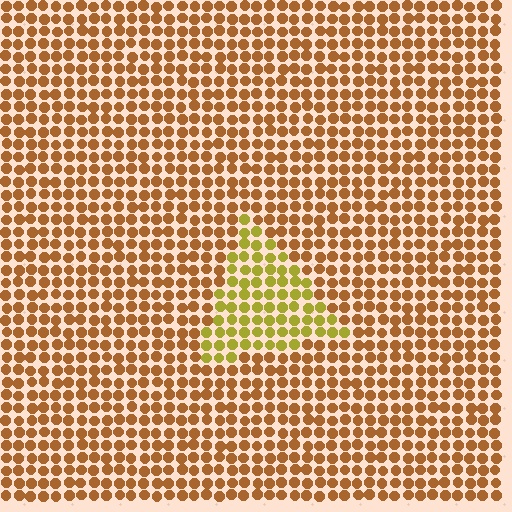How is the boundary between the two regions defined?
The boundary is defined purely by a slight shift in hue (about 35 degrees). Spacing, size, and orientation are identical on both sides.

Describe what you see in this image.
The image is filled with small brown elements in a uniform arrangement. A triangle-shaped region is visible where the elements are tinted to a slightly different hue, forming a subtle color boundary.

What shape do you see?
I see a triangle.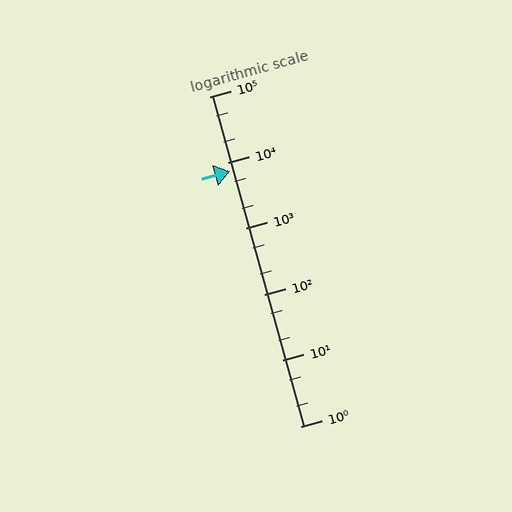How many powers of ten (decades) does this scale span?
The scale spans 5 decades, from 1 to 100000.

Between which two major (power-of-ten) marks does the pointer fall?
The pointer is between 1000 and 10000.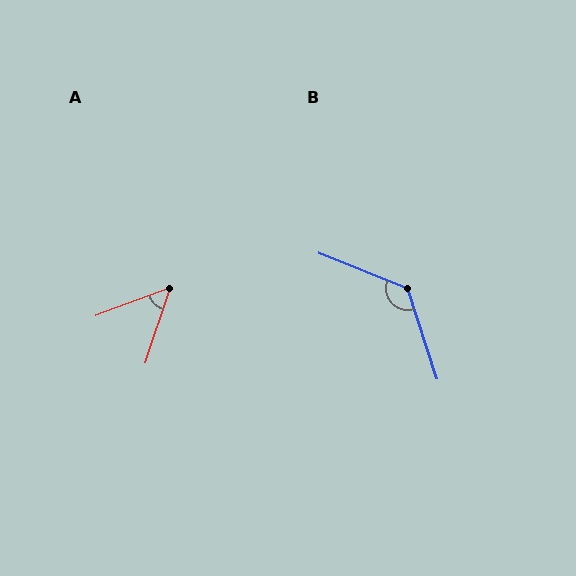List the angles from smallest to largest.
A (52°), B (130°).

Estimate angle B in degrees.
Approximately 130 degrees.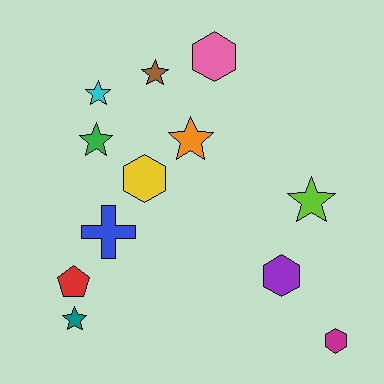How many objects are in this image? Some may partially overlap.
There are 12 objects.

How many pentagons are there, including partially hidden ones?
There is 1 pentagon.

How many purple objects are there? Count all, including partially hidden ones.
There is 1 purple object.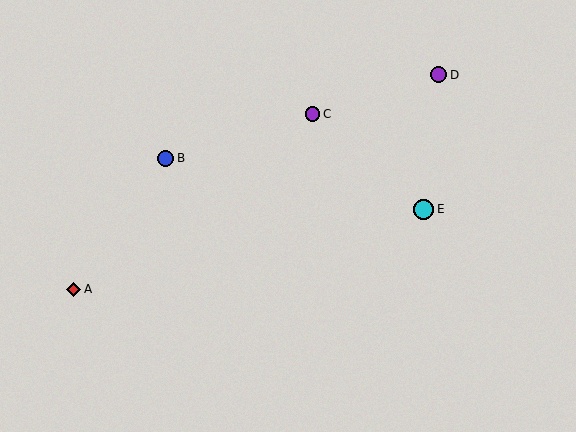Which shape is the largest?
The cyan circle (labeled E) is the largest.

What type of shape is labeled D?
Shape D is a purple circle.